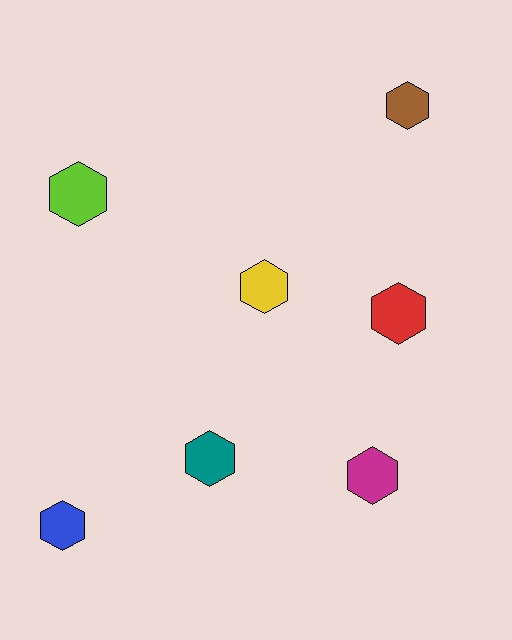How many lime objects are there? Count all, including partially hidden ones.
There is 1 lime object.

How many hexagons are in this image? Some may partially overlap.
There are 7 hexagons.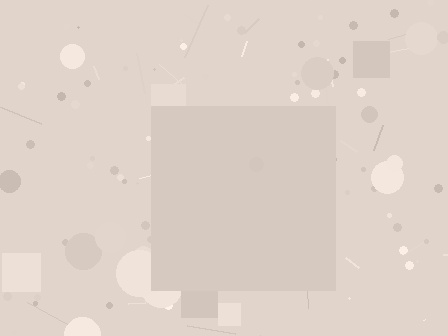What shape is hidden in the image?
A square is hidden in the image.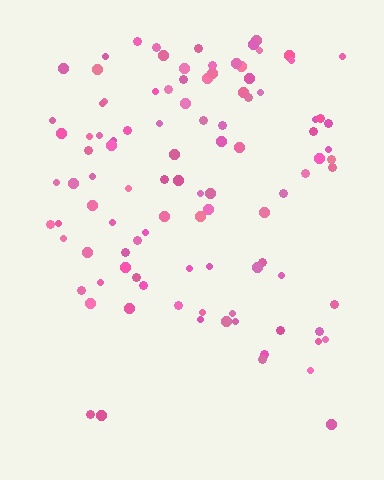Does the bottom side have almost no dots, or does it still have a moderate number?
Still a moderate number, just noticeably fewer than the top.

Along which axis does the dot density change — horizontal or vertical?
Vertical.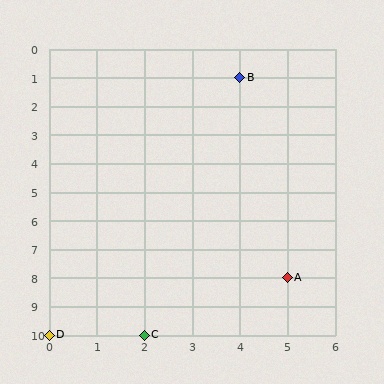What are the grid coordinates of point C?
Point C is at grid coordinates (2, 10).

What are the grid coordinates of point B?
Point B is at grid coordinates (4, 1).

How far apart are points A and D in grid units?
Points A and D are 5 columns and 2 rows apart (about 5.4 grid units diagonally).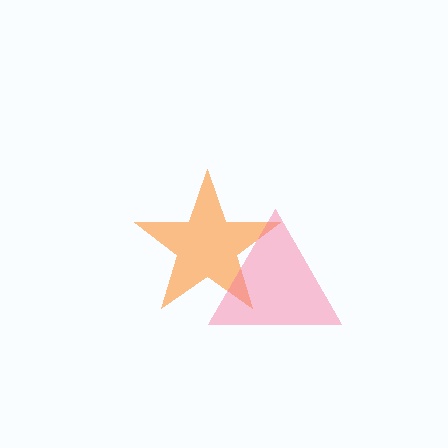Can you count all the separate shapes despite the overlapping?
Yes, there are 2 separate shapes.